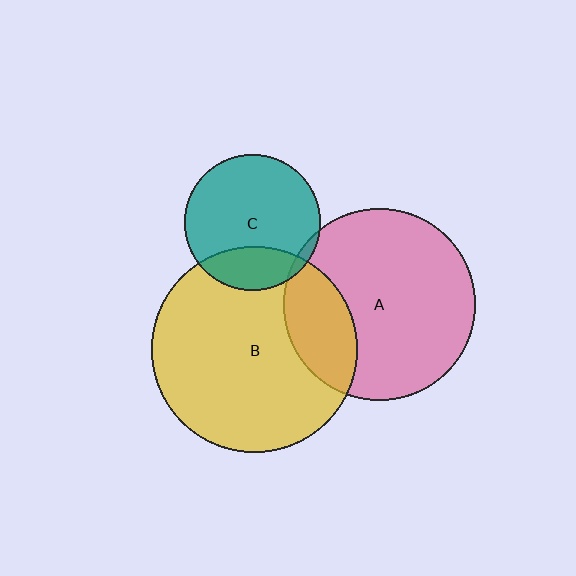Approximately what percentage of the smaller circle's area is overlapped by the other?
Approximately 25%.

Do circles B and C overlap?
Yes.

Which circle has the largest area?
Circle B (yellow).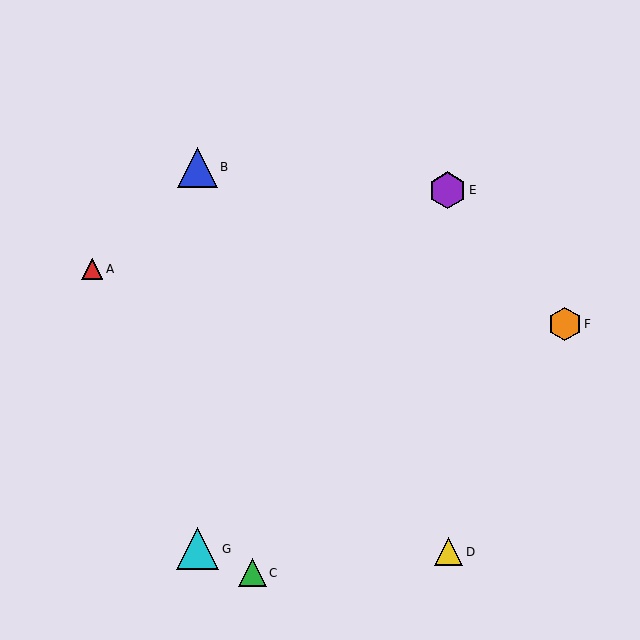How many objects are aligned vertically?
2 objects (B, G) are aligned vertically.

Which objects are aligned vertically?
Objects B, G are aligned vertically.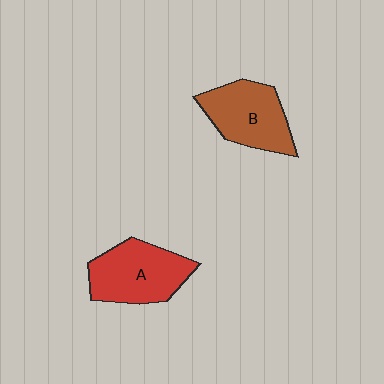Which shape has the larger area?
Shape A (red).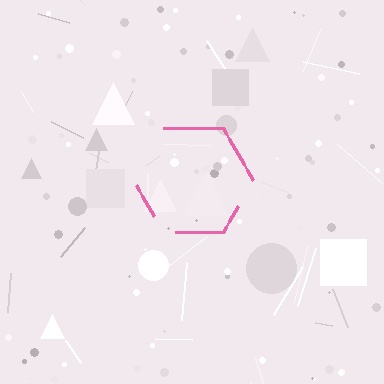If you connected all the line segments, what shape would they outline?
They would outline a hexagon.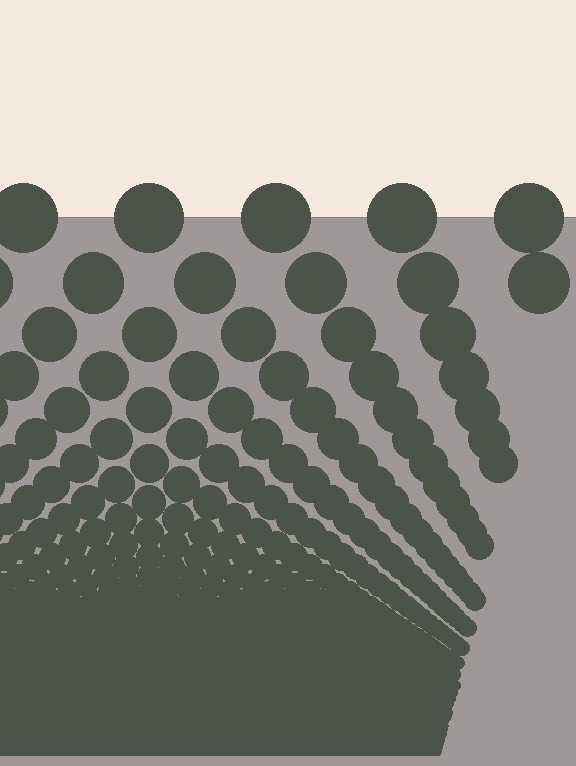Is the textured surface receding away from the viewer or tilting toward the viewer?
The surface appears to tilt toward the viewer. Texture elements get larger and sparser toward the top.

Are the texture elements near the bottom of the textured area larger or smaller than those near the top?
Smaller. The gradient is inverted — elements near the bottom are smaller and denser.